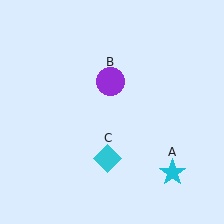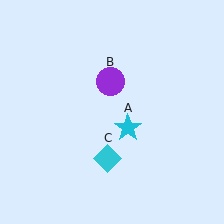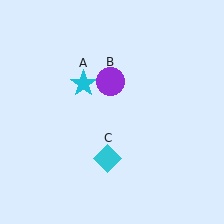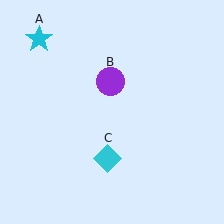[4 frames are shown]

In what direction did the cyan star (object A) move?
The cyan star (object A) moved up and to the left.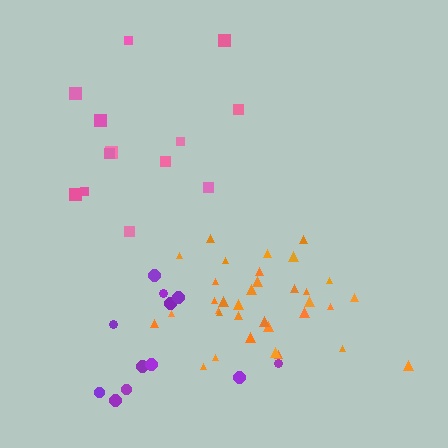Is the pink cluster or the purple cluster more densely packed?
Purple.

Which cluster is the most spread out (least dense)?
Pink.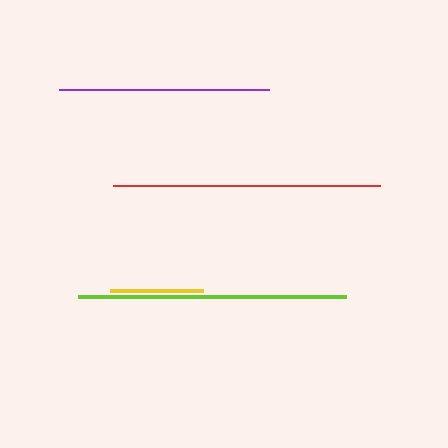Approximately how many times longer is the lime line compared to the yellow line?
The lime line is approximately 2.9 times the length of the yellow line.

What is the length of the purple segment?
The purple segment is approximately 209 pixels long.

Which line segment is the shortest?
The yellow line is the shortest at approximately 93 pixels.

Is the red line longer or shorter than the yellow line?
The red line is longer than the yellow line.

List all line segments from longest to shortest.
From longest to shortest: lime, red, purple, yellow.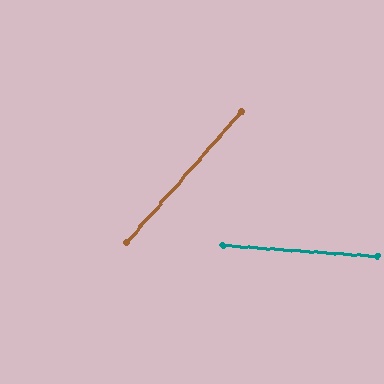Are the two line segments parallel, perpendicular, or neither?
Neither parallel nor perpendicular — they differ by about 53°.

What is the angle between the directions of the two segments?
Approximately 53 degrees.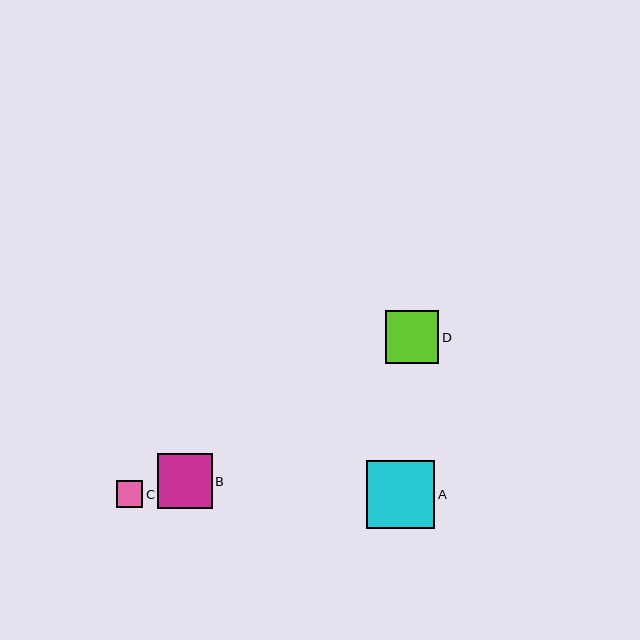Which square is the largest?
Square A is the largest with a size of approximately 68 pixels.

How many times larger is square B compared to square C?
Square B is approximately 2.1 times the size of square C.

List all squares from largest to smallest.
From largest to smallest: A, B, D, C.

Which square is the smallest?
Square C is the smallest with a size of approximately 26 pixels.